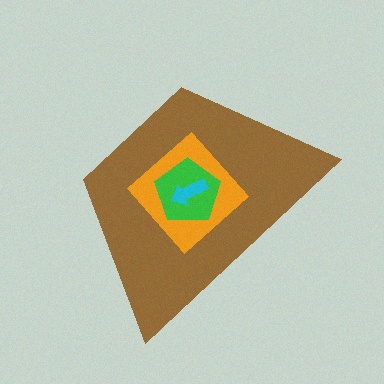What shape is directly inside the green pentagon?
The cyan arrow.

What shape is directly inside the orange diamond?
The green pentagon.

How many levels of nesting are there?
4.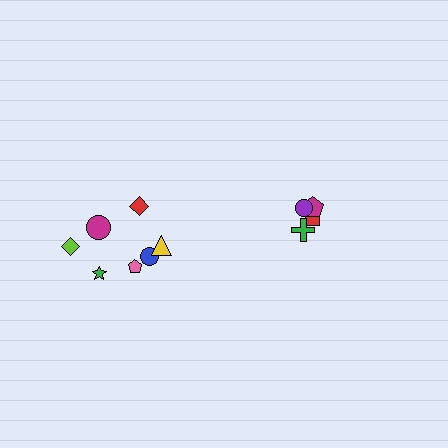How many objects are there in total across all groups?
There are 11 objects.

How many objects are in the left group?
There are 7 objects.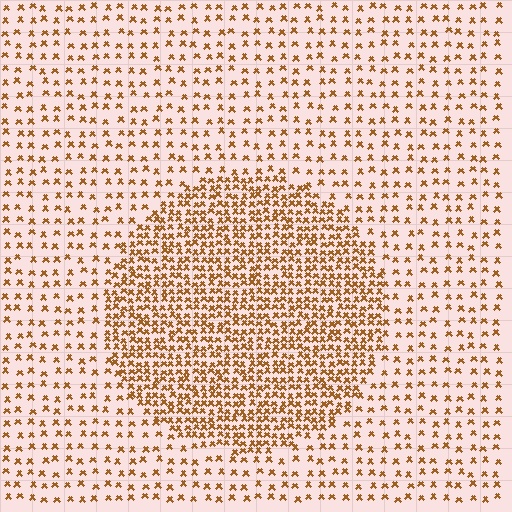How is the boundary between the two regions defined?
The boundary is defined by a change in element density (approximately 2.5x ratio). All elements are the same color, size, and shape.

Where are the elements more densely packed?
The elements are more densely packed inside the circle boundary.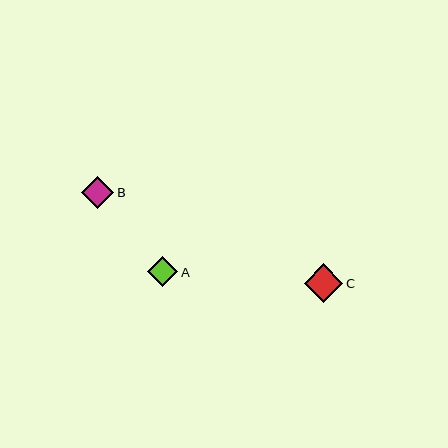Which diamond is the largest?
Diamond C is the largest with a size of approximately 38 pixels.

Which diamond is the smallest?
Diamond A is the smallest with a size of approximately 30 pixels.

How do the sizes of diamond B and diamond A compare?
Diamond B and diamond A are approximately the same size.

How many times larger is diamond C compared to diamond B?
Diamond C is approximately 1.2 times the size of diamond B.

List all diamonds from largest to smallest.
From largest to smallest: C, B, A.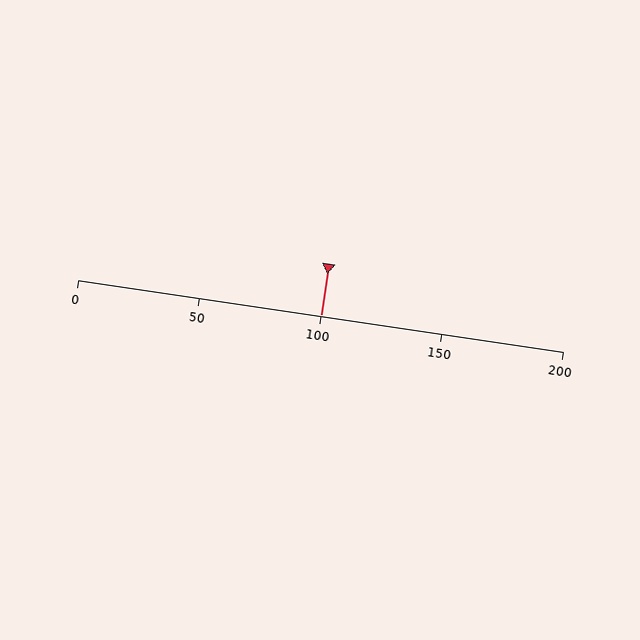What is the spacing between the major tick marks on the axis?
The major ticks are spaced 50 apart.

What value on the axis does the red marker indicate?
The marker indicates approximately 100.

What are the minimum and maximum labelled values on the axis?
The axis runs from 0 to 200.